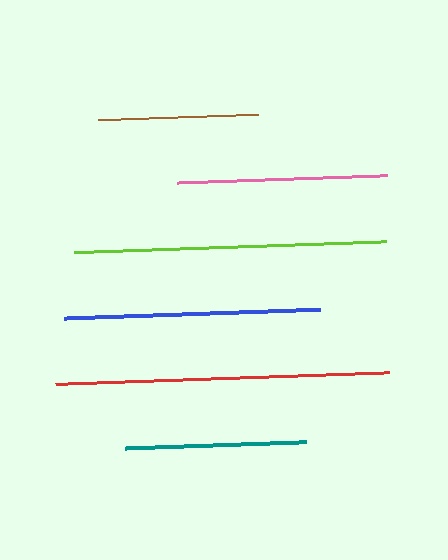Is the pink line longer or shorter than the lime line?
The lime line is longer than the pink line.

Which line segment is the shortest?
The brown line is the shortest at approximately 159 pixels.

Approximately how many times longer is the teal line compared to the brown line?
The teal line is approximately 1.1 times the length of the brown line.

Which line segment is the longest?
The red line is the longest at approximately 334 pixels.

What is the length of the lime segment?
The lime segment is approximately 311 pixels long.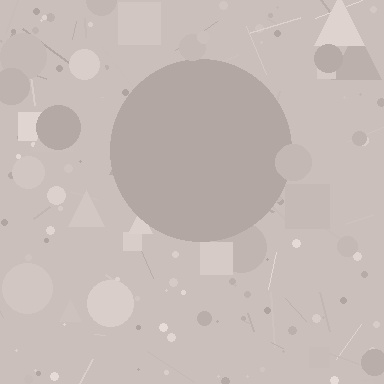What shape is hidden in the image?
A circle is hidden in the image.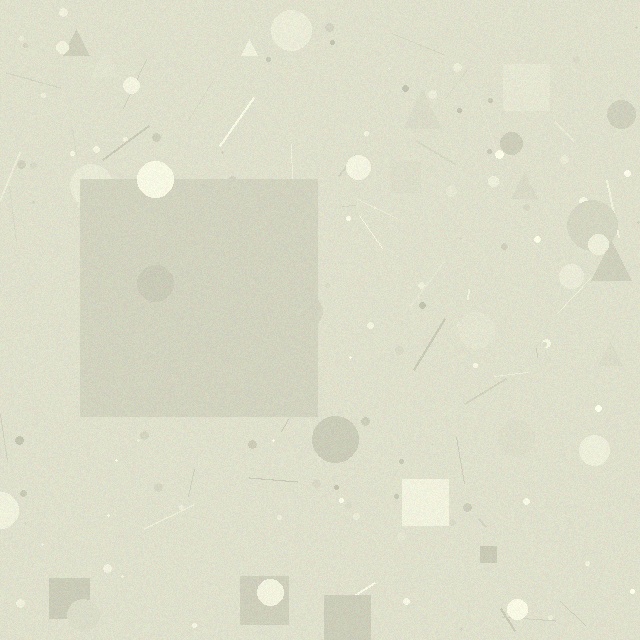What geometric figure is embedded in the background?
A square is embedded in the background.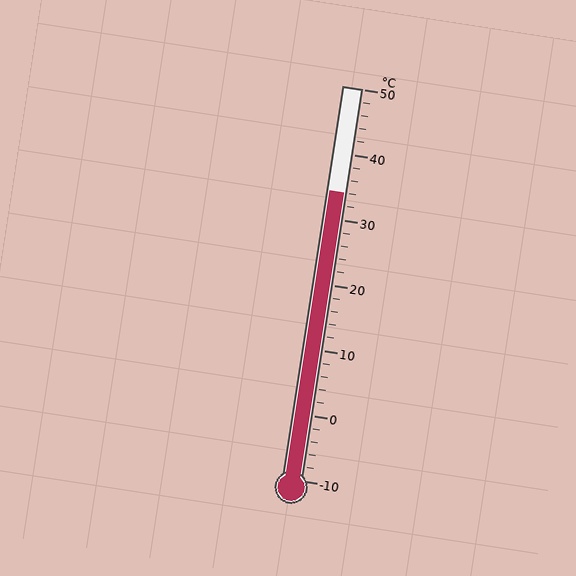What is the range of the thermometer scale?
The thermometer scale ranges from -10°C to 50°C.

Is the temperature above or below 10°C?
The temperature is above 10°C.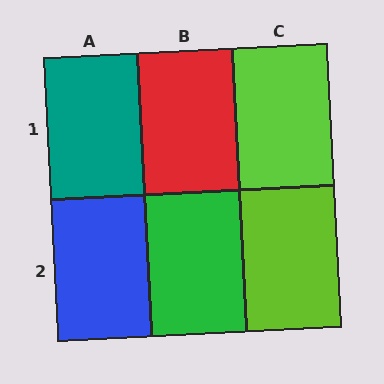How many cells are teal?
1 cell is teal.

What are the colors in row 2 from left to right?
Blue, green, lime.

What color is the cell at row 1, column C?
Lime.